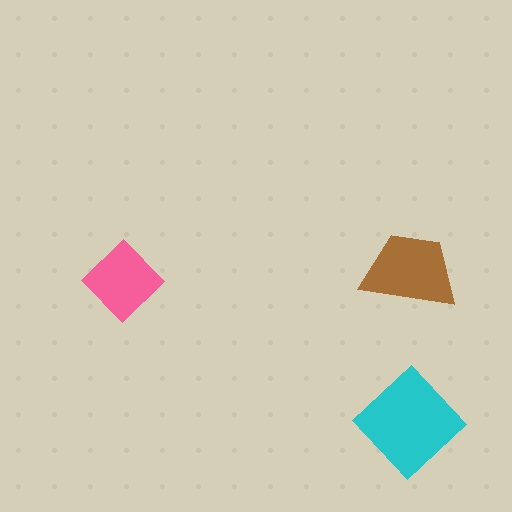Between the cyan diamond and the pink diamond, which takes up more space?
The cyan diamond.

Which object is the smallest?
The pink diamond.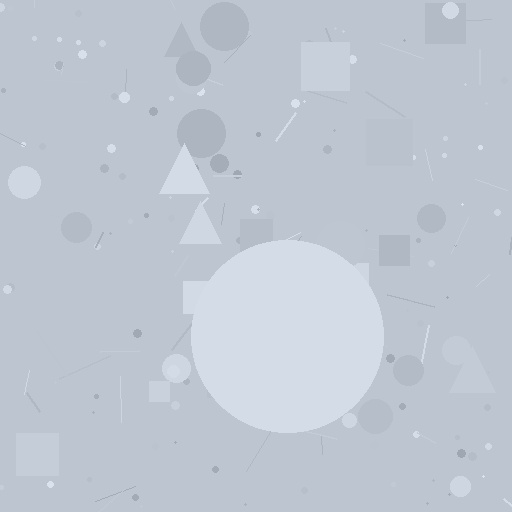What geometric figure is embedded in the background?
A circle is embedded in the background.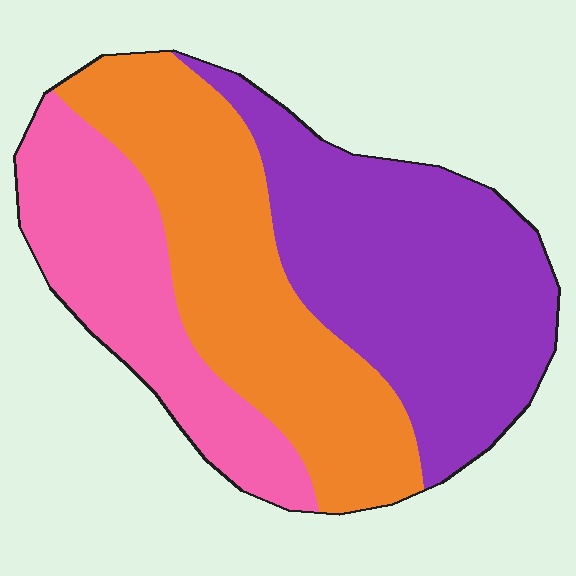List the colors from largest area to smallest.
From largest to smallest: purple, orange, pink.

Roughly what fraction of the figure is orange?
Orange covers around 35% of the figure.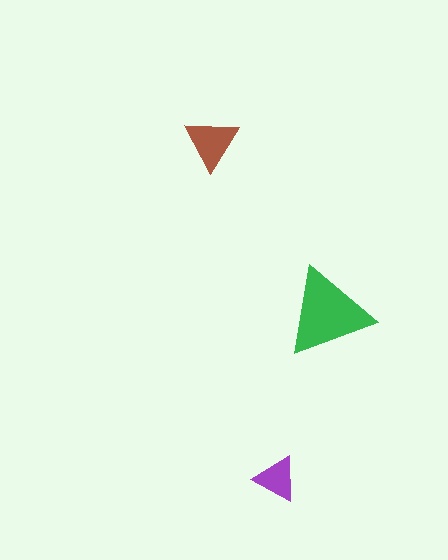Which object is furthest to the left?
The brown triangle is leftmost.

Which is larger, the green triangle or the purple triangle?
The green one.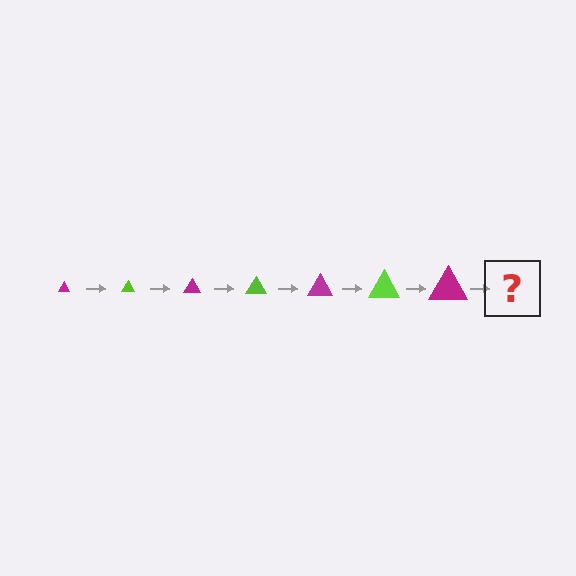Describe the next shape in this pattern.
It should be a lime triangle, larger than the previous one.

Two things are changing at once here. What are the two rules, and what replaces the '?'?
The two rules are that the triangle grows larger each step and the color cycles through magenta and lime. The '?' should be a lime triangle, larger than the previous one.